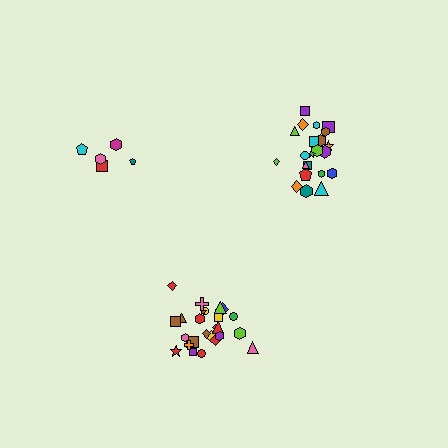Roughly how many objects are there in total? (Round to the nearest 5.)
Roughly 50 objects in total.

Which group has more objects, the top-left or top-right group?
The top-right group.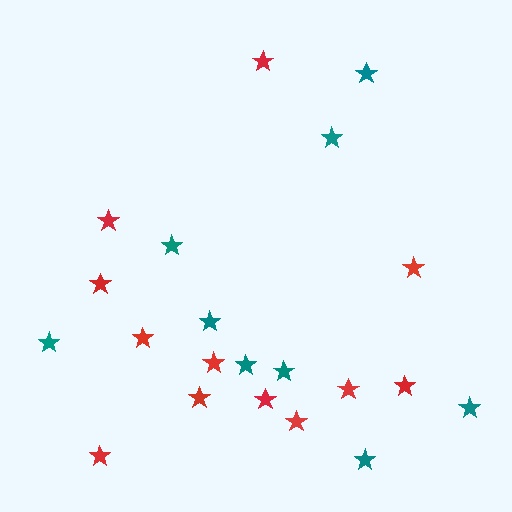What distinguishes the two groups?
There are 2 groups: one group of red stars (12) and one group of teal stars (9).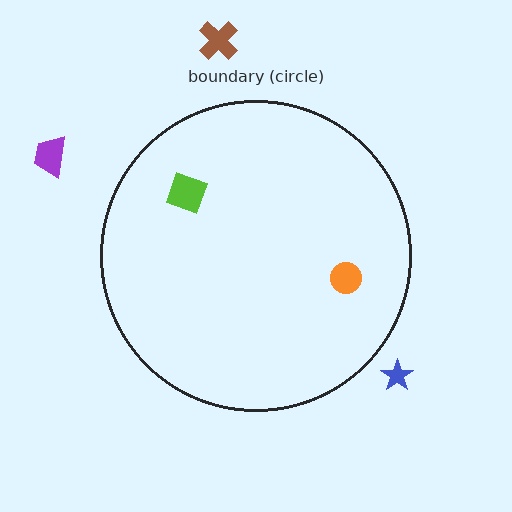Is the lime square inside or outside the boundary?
Inside.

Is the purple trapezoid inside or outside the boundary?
Outside.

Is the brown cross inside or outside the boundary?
Outside.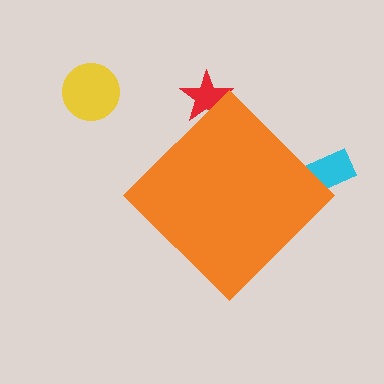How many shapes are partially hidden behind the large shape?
2 shapes are partially hidden.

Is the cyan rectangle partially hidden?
Yes, the cyan rectangle is partially hidden behind the orange diamond.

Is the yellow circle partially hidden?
No, the yellow circle is fully visible.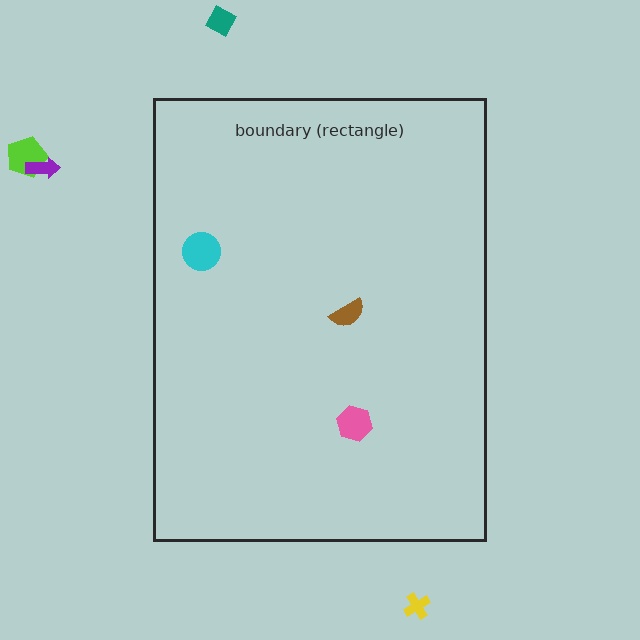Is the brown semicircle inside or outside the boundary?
Inside.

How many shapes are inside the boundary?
3 inside, 4 outside.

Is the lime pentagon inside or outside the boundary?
Outside.